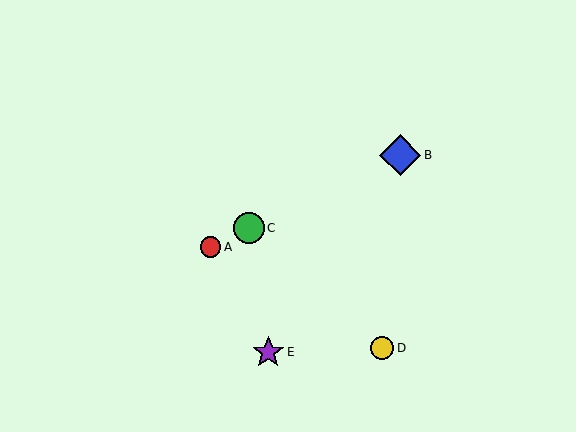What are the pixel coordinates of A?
Object A is at (210, 247).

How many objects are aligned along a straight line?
3 objects (A, B, C) are aligned along a straight line.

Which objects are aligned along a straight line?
Objects A, B, C are aligned along a straight line.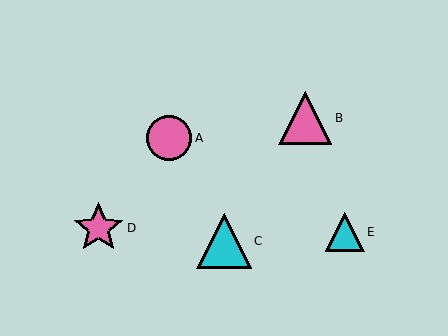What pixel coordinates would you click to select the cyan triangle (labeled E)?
Click at (345, 232) to select the cyan triangle E.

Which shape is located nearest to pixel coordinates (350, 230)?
The cyan triangle (labeled E) at (345, 232) is nearest to that location.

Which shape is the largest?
The cyan triangle (labeled C) is the largest.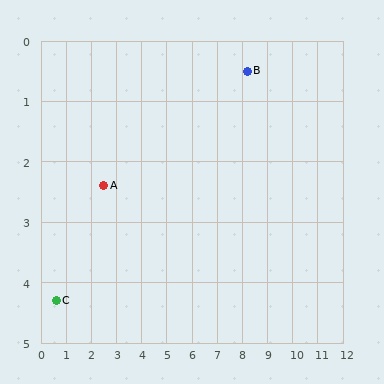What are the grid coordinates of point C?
Point C is at approximately (0.6, 4.3).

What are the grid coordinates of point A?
Point A is at approximately (2.5, 2.4).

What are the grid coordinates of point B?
Point B is at approximately (8.2, 0.5).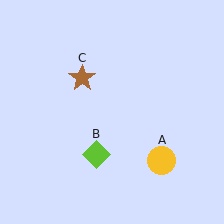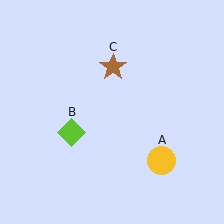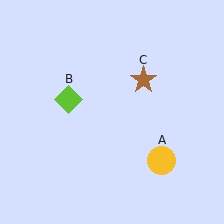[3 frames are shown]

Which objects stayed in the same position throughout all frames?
Yellow circle (object A) remained stationary.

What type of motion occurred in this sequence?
The lime diamond (object B), brown star (object C) rotated clockwise around the center of the scene.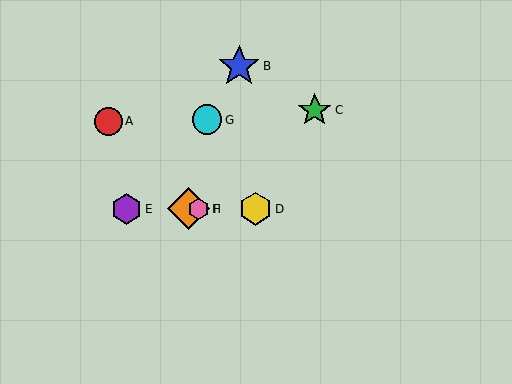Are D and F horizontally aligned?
Yes, both are at y≈209.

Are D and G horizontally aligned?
No, D is at y≈209 and G is at y≈120.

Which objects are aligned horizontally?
Objects D, E, F, H are aligned horizontally.